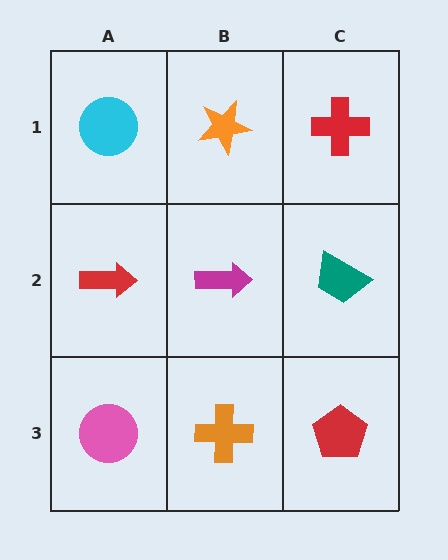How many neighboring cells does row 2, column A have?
3.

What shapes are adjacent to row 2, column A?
A cyan circle (row 1, column A), a pink circle (row 3, column A), a magenta arrow (row 2, column B).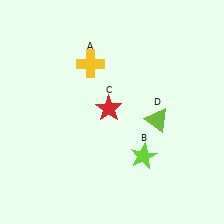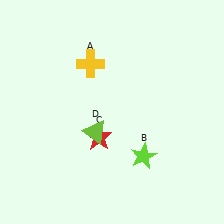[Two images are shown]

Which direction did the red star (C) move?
The red star (C) moved down.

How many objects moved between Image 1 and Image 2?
2 objects moved between the two images.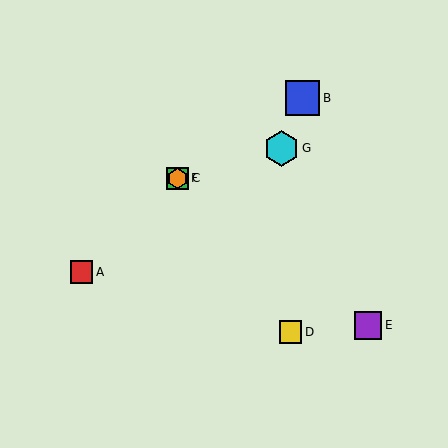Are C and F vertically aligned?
Yes, both are at x≈178.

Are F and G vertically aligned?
No, F is at x≈178 and G is at x≈282.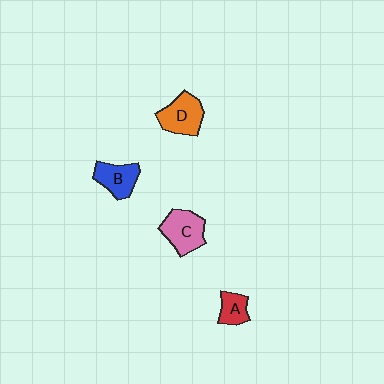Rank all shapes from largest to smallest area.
From largest to smallest: C (pink), D (orange), B (blue), A (red).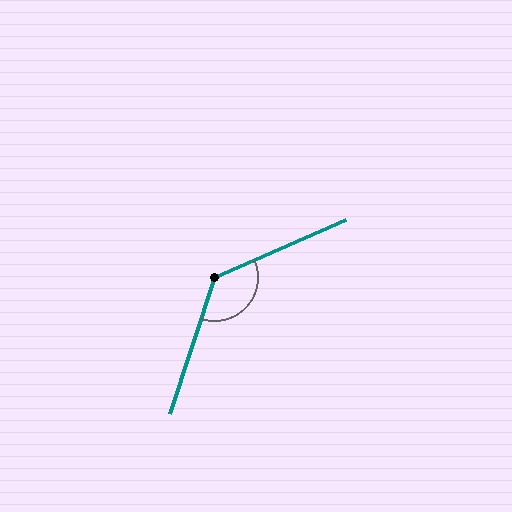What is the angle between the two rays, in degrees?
Approximately 132 degrees.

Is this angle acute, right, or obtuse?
It is obtuse.